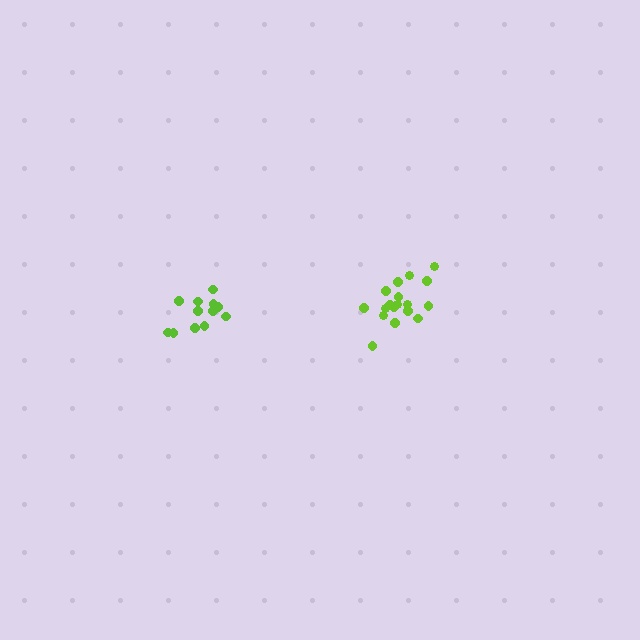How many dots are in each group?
Group 1: 12 dots, Group 2: 18 dots (30 total).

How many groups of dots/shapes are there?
There are 2 groups.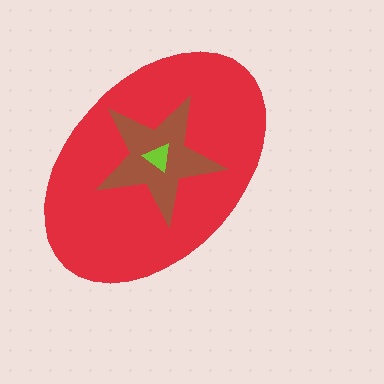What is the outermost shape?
The red ellipse.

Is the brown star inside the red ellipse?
Yes.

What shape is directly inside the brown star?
The lime triangle.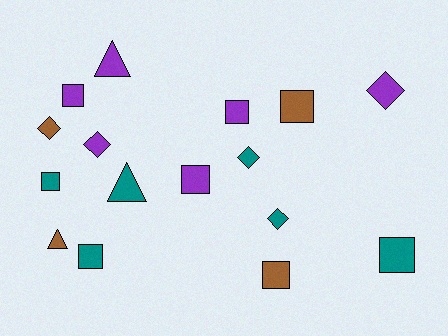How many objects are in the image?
There are 16 objects.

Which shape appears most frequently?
Square, with 8 objects.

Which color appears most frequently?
Purple, with 6 objects.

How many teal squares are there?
There are 3 teal squares.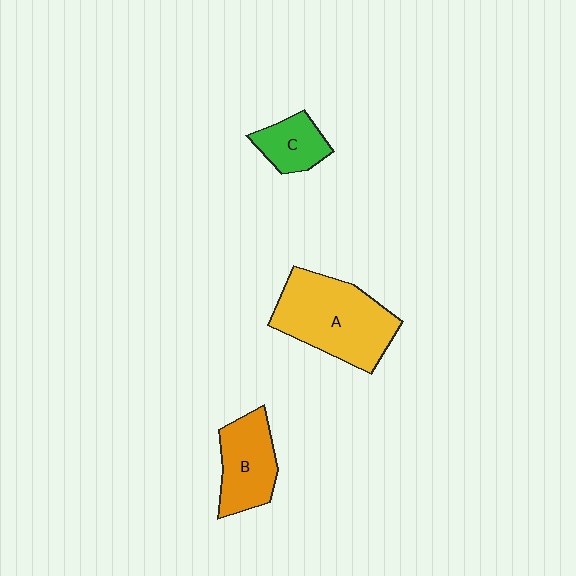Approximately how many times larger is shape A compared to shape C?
Approximately 2.5 times.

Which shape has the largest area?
Shape A (yellow).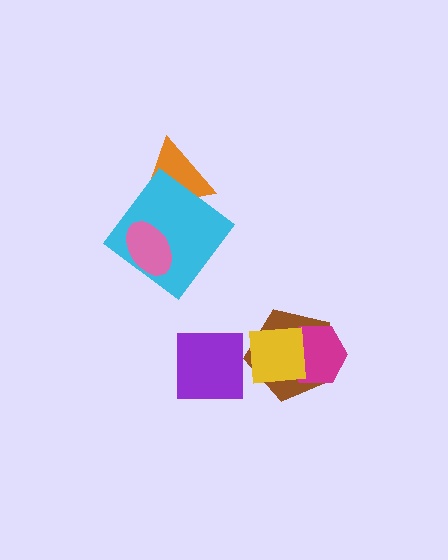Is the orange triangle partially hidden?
Yes, it is partially covered by another shape.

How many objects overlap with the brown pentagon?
2 objects overlap with the brown pentagon.